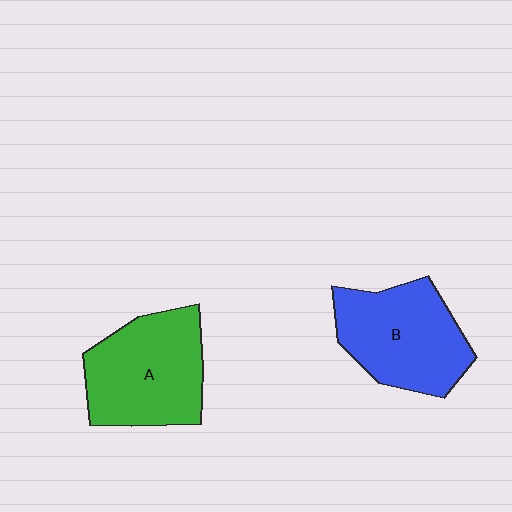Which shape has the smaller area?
Shape B (blue).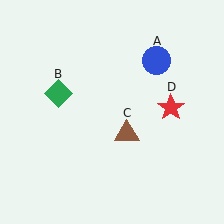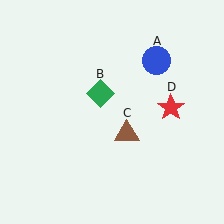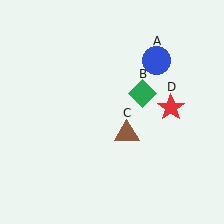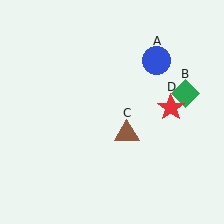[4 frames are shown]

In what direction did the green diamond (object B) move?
The green diamond (object B) moved right.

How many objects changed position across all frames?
1 object changed position: green diamond (object B).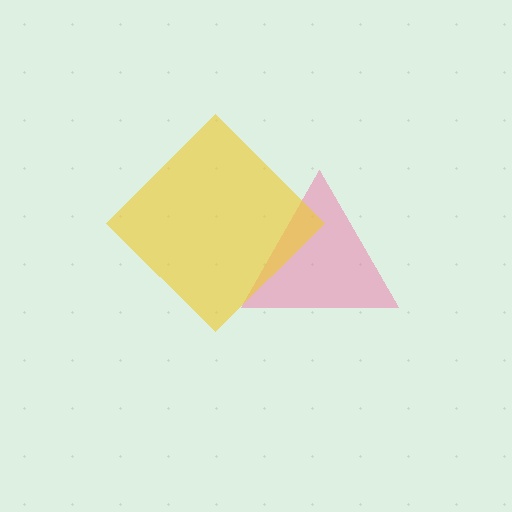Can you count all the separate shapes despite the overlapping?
Yes, there are 2 separate shapes.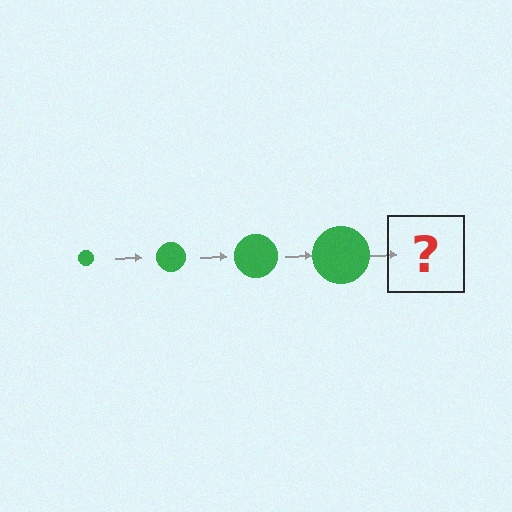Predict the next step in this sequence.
The next step is a green circle, larger than the previous one.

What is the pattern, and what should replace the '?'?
The pattern is that the circle gets progressively larger each step. The '?' should be a green circle, larger than the previous one.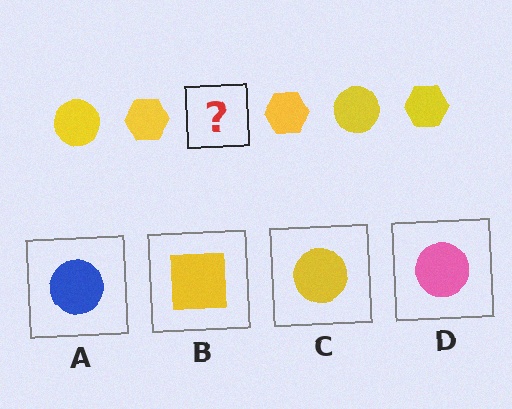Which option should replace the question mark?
Option C.